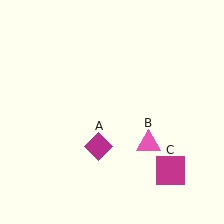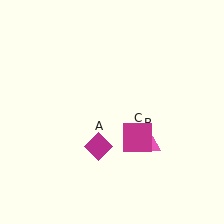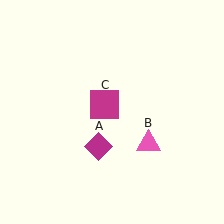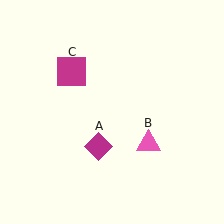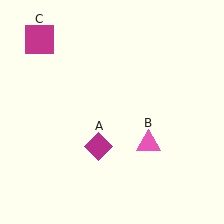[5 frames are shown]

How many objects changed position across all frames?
1 object changed position: magenta square (object C).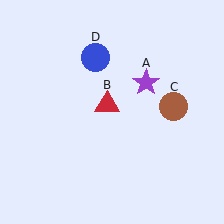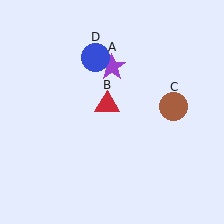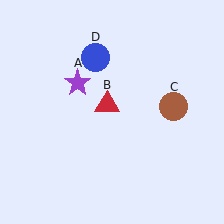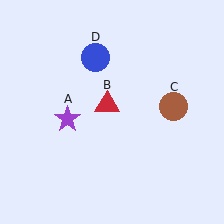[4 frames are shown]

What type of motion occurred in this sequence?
The purple star (object A) rotated counterclockwise around the center of the scene.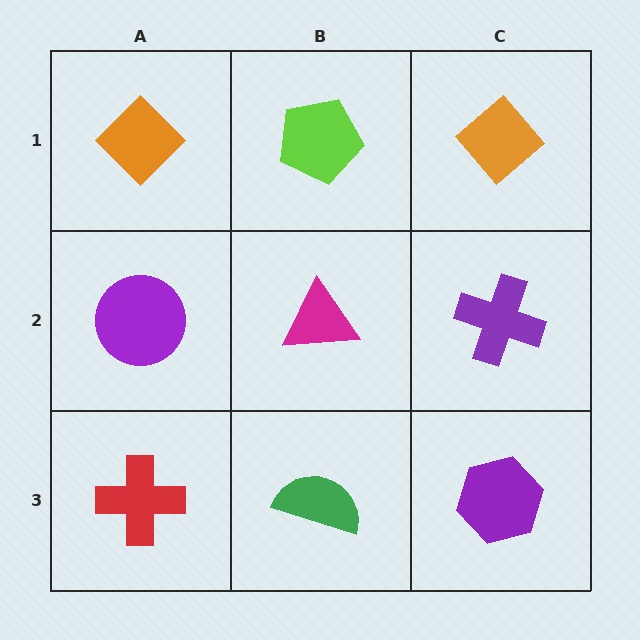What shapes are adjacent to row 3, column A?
A purple circle (row 2, column A), a green semicircle (row 3, column B).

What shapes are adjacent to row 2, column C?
An orange diamond (row 1, column C), a purple hexagon (row 3, column C), a magenta triangle (row 2, column B).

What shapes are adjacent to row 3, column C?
A purple cross (row 2, column C), a green semicircle (row 3, column B).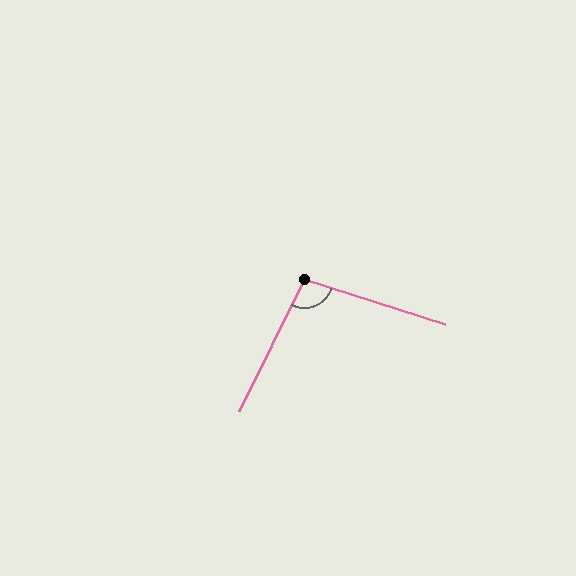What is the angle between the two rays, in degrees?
Approximately 98 degrees.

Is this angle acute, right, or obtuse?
It is obtuse.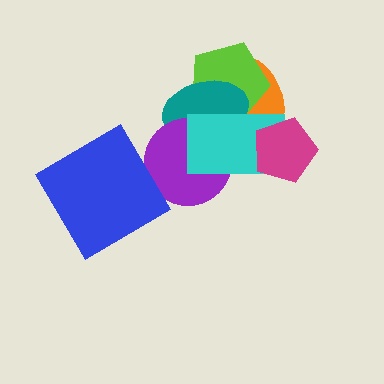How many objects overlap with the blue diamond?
0 objects overlap with the blue diamond.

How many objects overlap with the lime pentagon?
3 objects overlap with the lime pentagon.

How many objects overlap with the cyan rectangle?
5 objects overlap with the cyan rectangle.